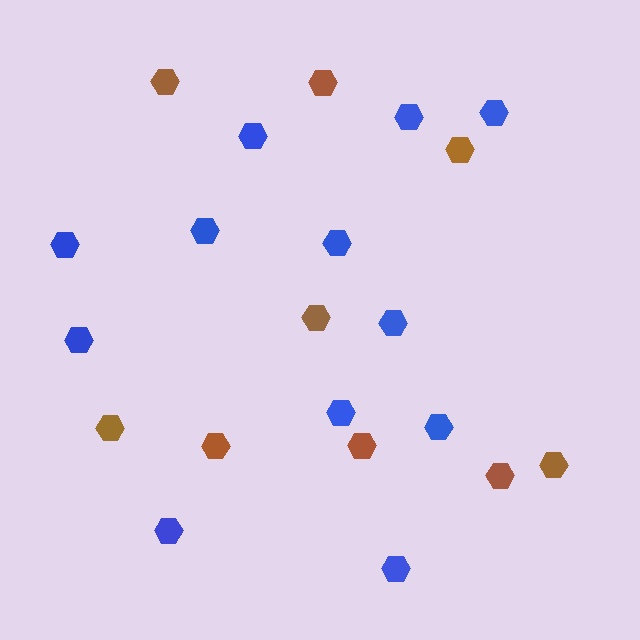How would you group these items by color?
There are 2 groups: one group of brown hexagons (9) and one group of blue hexagons (12).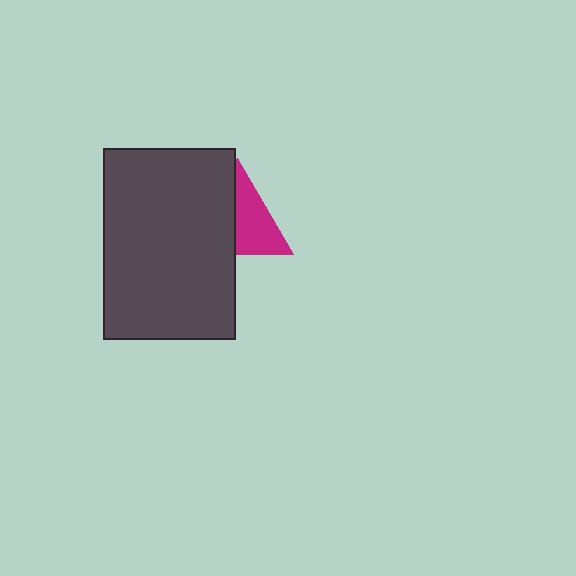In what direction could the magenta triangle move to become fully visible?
The magenta triangle could move right. That would shift it out from behind the dark gray rectangle entirely.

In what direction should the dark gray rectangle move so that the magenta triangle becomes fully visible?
The dark gray rectangle should move left. That is the shortest direction to clear the overlap and leave the magenta triangle fully visible.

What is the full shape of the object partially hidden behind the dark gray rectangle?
The partially hidden object is a magenta triangle.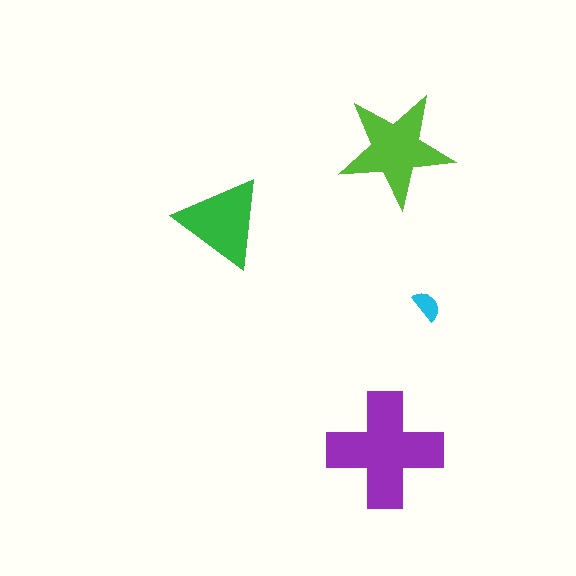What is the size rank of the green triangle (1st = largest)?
3rd.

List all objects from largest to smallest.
The purple cross, the lime star, the green triangle, the cyan semicircle.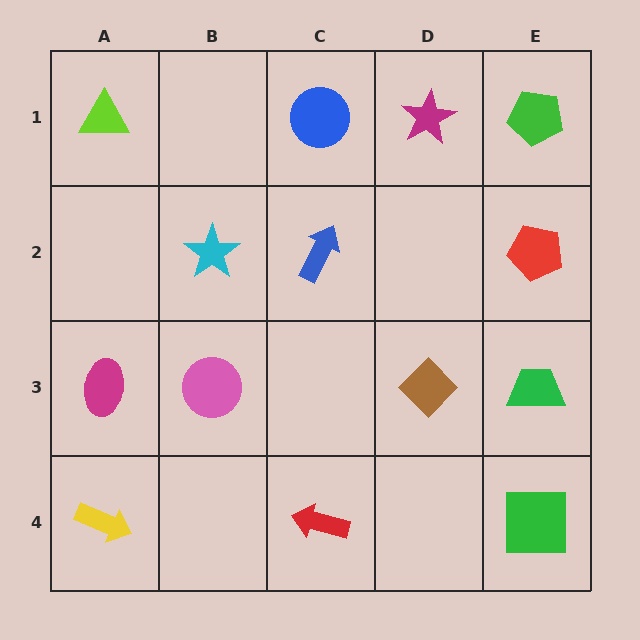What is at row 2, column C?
A blue arrow.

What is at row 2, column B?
A cyan star.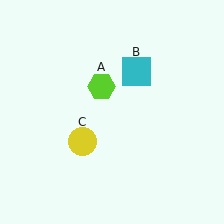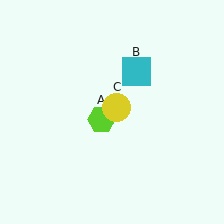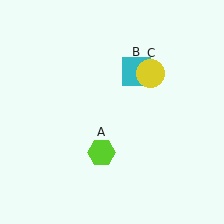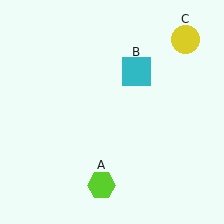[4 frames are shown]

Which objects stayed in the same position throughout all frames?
Cyan square (object B) remained stationary.